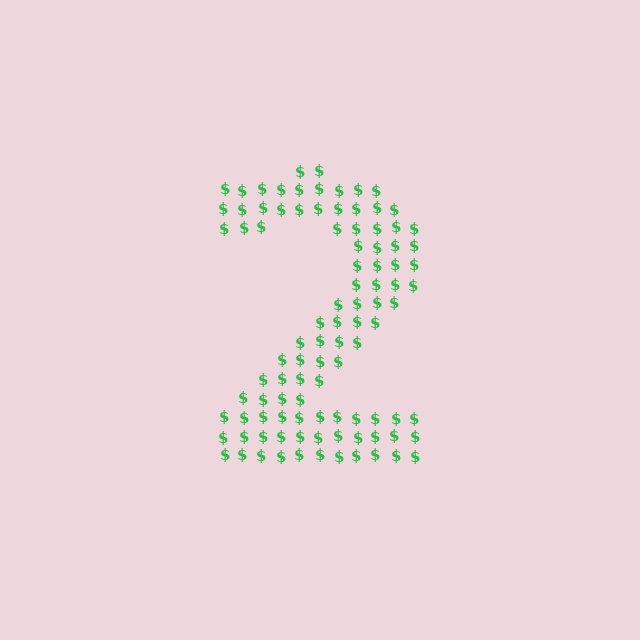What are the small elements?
The small elements are dollar signs.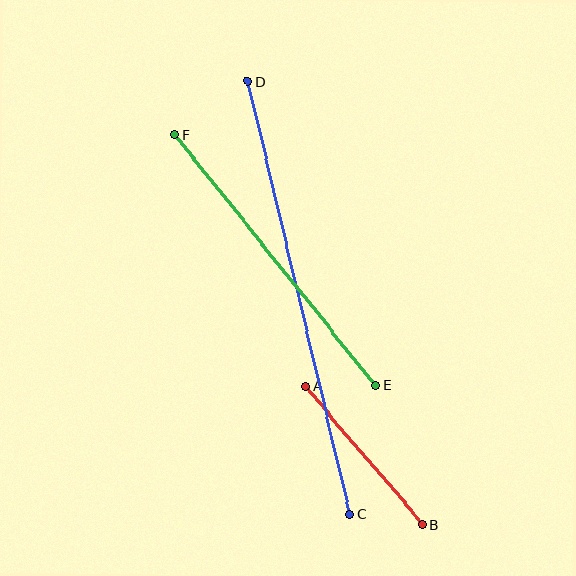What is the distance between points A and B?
The distance is approximately 181 pixels.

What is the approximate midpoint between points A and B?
The midpoint is at approximately (364, 455) pixels.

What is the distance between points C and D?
The distance is approximately 445 pixels.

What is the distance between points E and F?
The distance is approximately 321 pixels.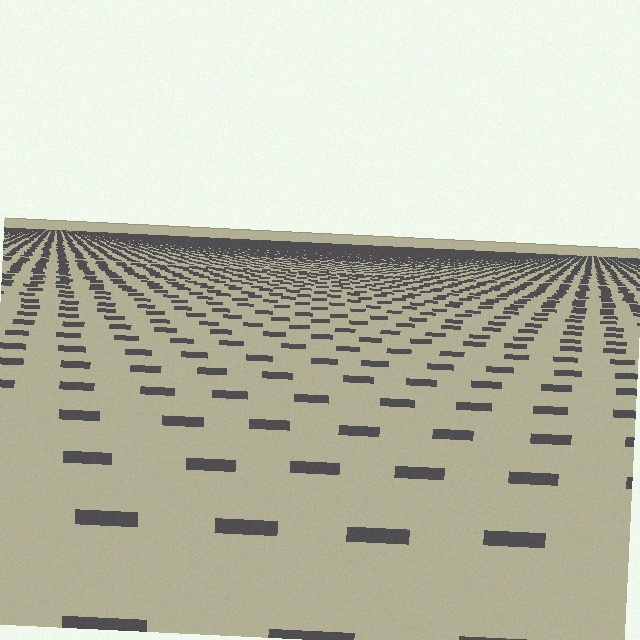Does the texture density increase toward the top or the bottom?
Density increases toward the top.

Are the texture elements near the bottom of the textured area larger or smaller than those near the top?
Larger. Near the bottom, elements are closer to the viewer and appear at a bigger on-screen size.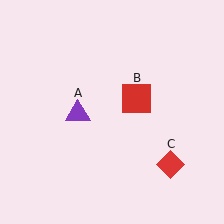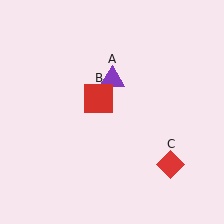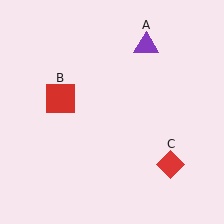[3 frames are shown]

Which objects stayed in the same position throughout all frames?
Red diamond (object C) remained stationary.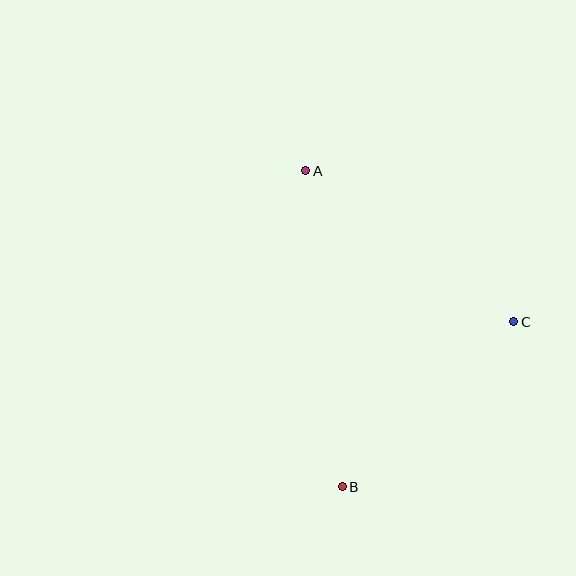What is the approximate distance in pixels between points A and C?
The distance between A and C is approximately 257 pixels.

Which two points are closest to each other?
Points B and C are closest to each other.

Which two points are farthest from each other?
Points A and B are farthest from each other.